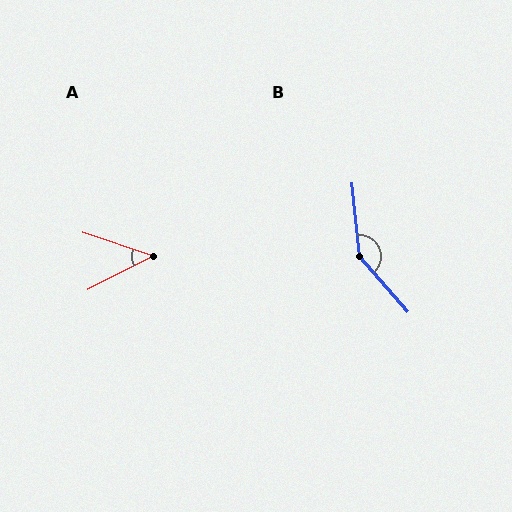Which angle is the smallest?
A, at approximately 45 degrees.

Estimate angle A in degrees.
Approximately 45 degrees.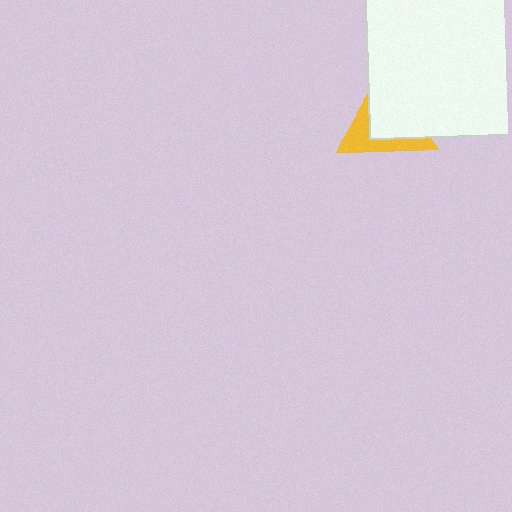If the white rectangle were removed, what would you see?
You would see the complete yellow triangle.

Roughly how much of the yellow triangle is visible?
A small part of it is visible (roughly 39%).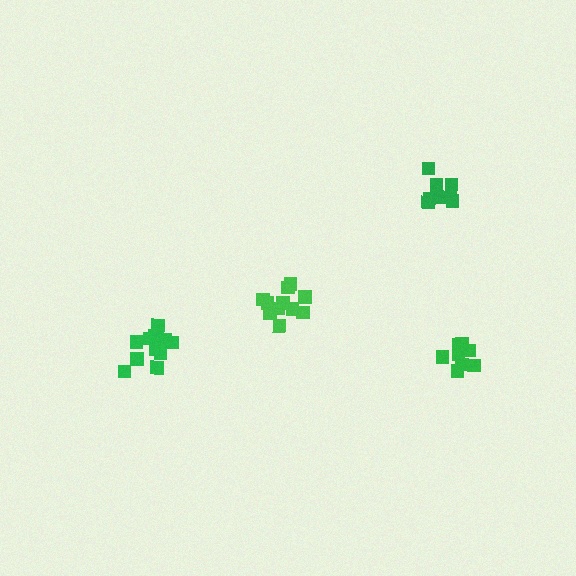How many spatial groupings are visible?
There are 4 spatial groupings.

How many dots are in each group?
Group 1: 9 dots, Group 2: 11 dots, Group 3: 12 dots, Group 4: 9 dots (41 total).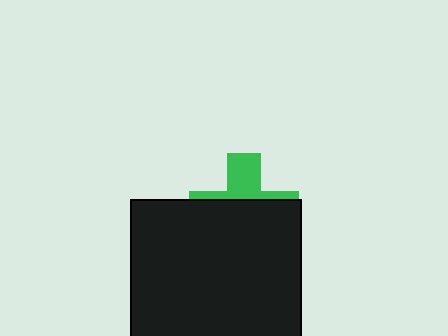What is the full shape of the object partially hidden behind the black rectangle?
The partially hidden object is a green cross.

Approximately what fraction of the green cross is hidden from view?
Roughly 66% of the green cross is hidden behind the black rectangle.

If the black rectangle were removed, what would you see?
You would see the complete green cross.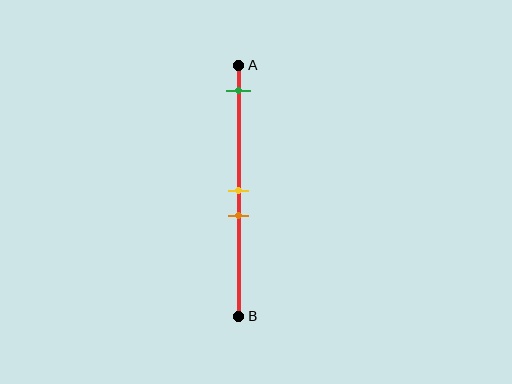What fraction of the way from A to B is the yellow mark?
The yellow mark is approximately 50% (0.5) of the way from A to B.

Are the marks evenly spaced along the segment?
No, the marks are not evenly spaced.